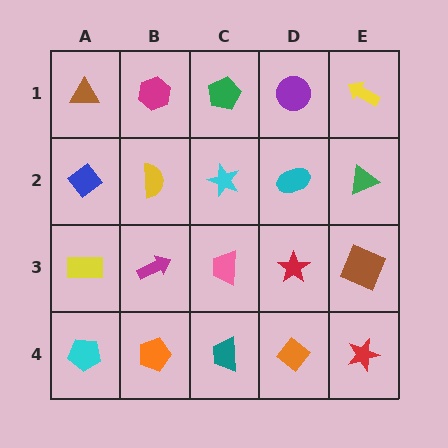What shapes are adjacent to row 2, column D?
A purple circle (row 1, column D), a red star (row 3, column D), a cyan star (row 2, column C), a green triangle (row 2, column E).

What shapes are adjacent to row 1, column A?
A blue diamond (row 2, column A), a magenta hexagon (row 1, column B).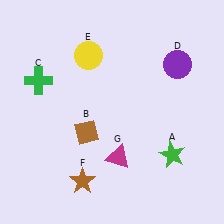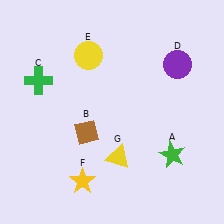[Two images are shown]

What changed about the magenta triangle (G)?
In Image 1, G is magenta. In Image 2, it changed to yellow.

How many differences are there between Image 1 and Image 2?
There are 2 differences between the two images.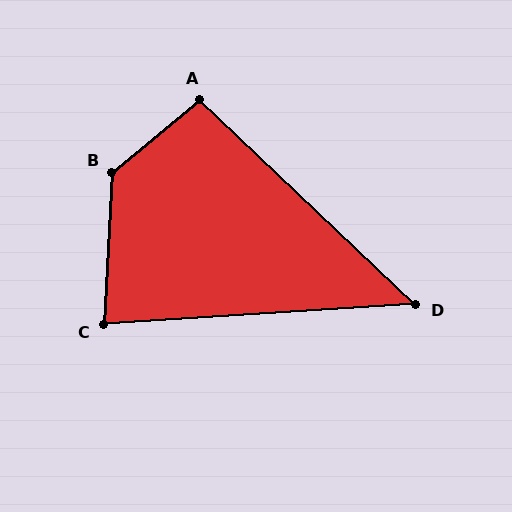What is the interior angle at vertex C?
Approximately 83 degrees (acute).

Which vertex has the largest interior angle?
B, at approximately 133 degrees.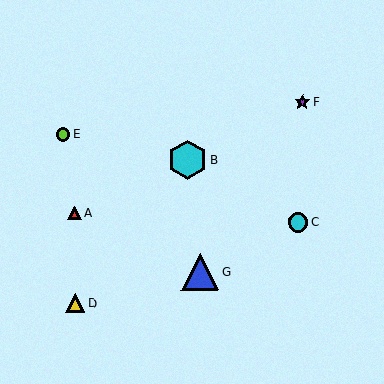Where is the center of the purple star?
The center of the purple star is at (303, 102).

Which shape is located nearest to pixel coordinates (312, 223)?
The cyan circle (labeled C) at (298, 222) is nearest to that location.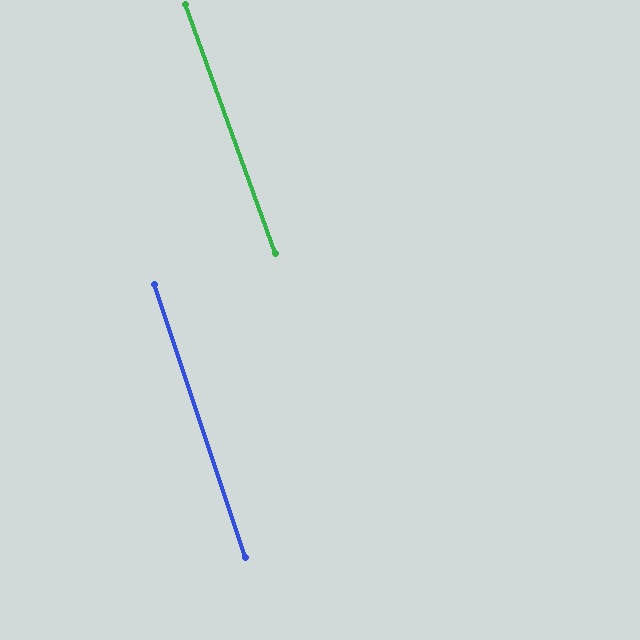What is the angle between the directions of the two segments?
Approximately 1 degree.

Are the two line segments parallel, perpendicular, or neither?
Parallel — their directions differ by only 1.2°.